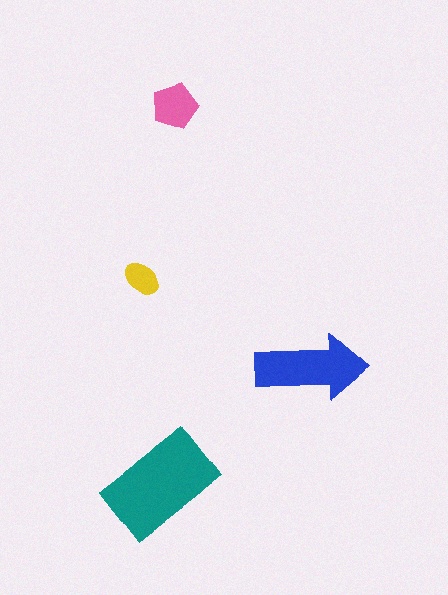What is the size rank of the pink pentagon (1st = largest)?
3rd.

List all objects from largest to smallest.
The teal rectangle, the blue arrow, the pink pentagon, the yellow ellipse.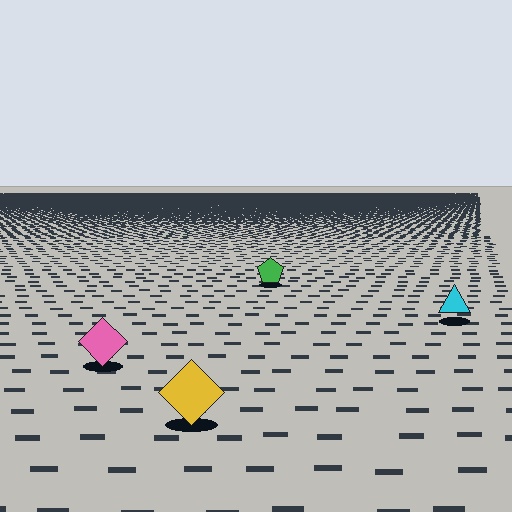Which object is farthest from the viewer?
The green pentagon is farthest from the viewer. It appears smaller and the ground texture around it is denser.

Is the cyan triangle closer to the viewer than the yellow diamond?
No. The yellow diamond is closer — you can tell from the texture gradient: the ground texture is coarser near it.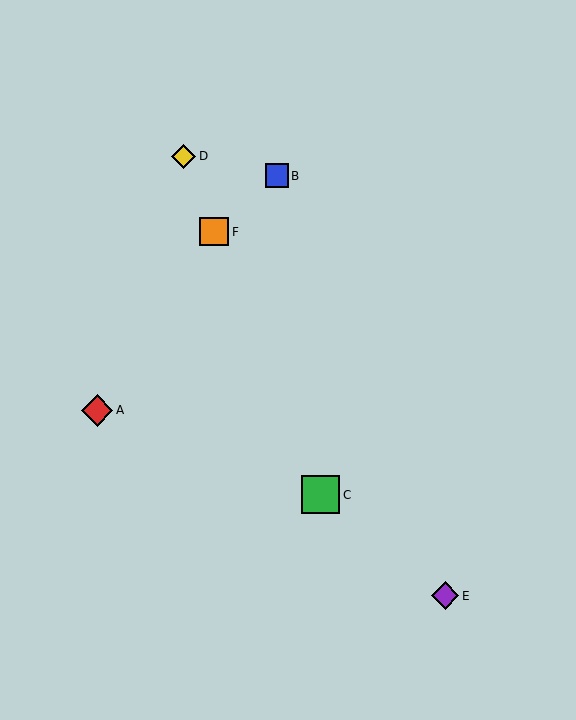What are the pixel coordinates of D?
Object D is at (184, 156).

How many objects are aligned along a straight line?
3 objects (C, D, F) are aligned along a straight line.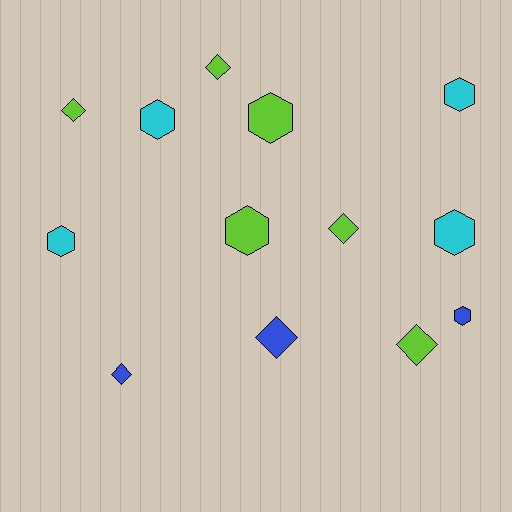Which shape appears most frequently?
Hexagon, with 7 objects.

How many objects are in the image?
There are 13 objects.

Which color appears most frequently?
Lime, with 6 objects.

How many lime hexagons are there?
There are 2 lime hexagons.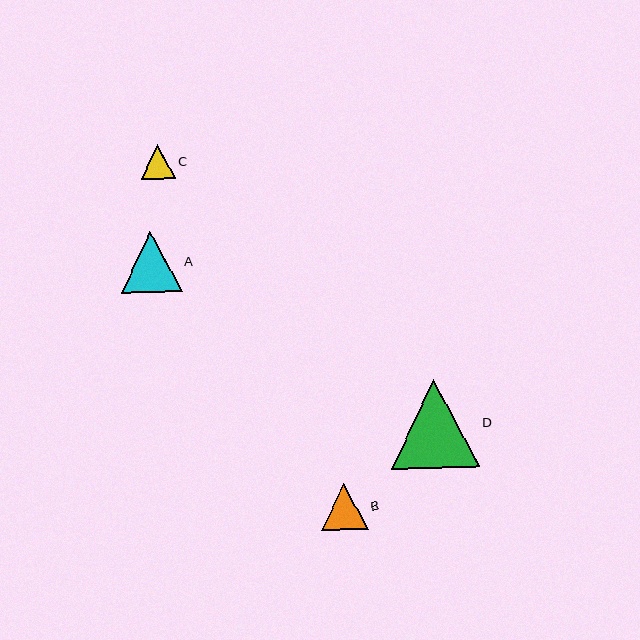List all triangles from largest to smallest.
From largest to smallest: D, A, B, C.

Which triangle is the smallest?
Triangle C is the smallest with a size of approximately 34 pixels.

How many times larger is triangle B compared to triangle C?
Triangle B is approximately 1.4 times the size of triangle C.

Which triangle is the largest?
Triangle D is the largest with a size of approximately 89 pixels.